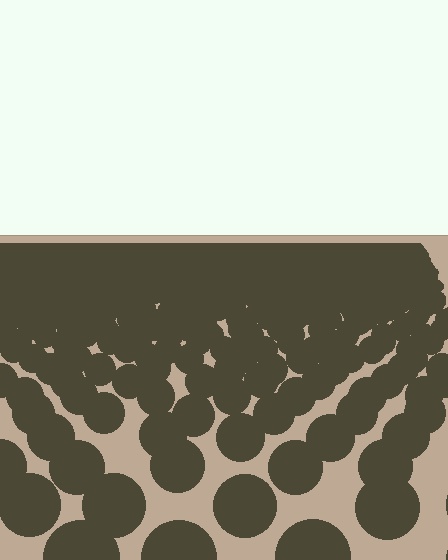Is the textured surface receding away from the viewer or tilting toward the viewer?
The surface is receding away from the viewer. Texture elements get smaller and denser toward the top.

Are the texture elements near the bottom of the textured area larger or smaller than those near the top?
Larger. Near the bottom, elements are closer to the viewer and appear at a bigger on-screen size.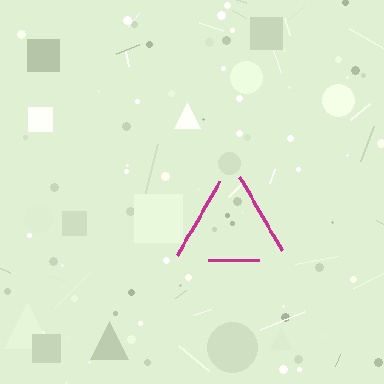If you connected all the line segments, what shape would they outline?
They would outline a triangle.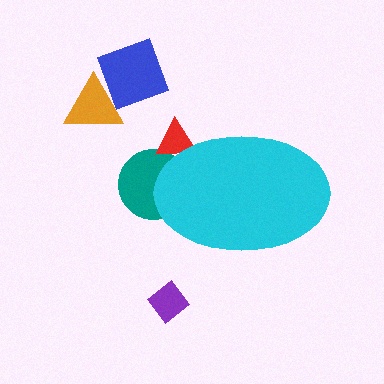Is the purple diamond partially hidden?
No, the purple diamond is fully visible.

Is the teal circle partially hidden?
Yes, the teal circle is partially hidden behind the cyan ellipse.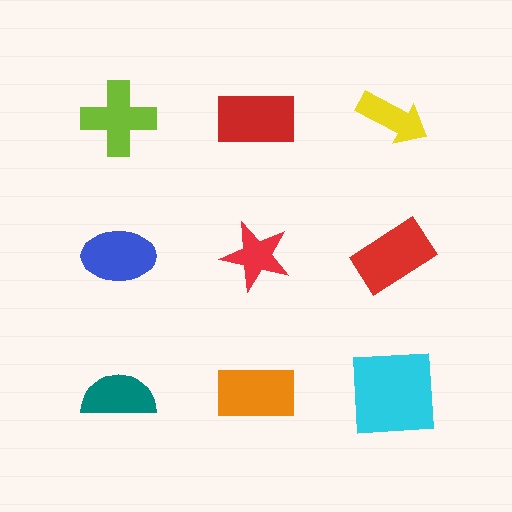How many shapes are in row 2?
3 shapes.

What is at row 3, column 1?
A teal semicircle.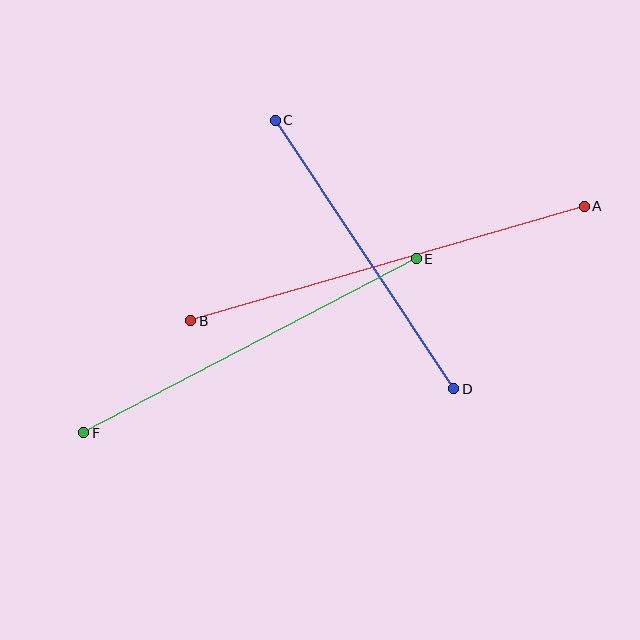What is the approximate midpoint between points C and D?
The midpoint is at approximately (364, 255) pixels.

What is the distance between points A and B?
The distance is approximately 410 pixels.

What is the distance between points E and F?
The distance is approximately 375 pixels.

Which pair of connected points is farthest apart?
Points A and B are farthest apart.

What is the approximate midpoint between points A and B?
The midpoint is at approximately (388, 264) pixels.